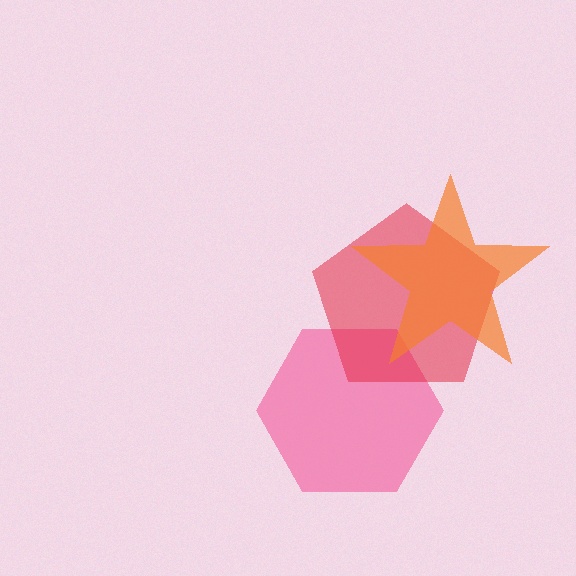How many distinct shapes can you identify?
There are 3 distinct shapes: a pink hexagon, a red pentagon, an orange star.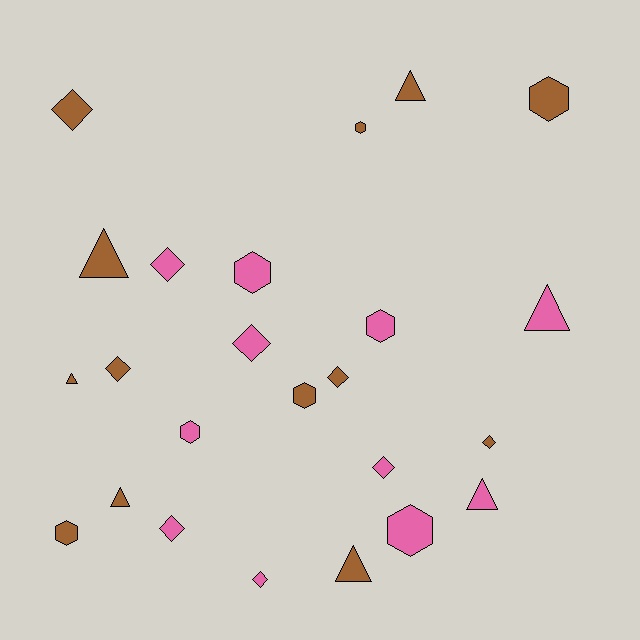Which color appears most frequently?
Brown, with 13 objects.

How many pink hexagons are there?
There are 4 pink hexagons.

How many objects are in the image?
There are 24 objects.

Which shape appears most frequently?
Diamond, with 9 objects.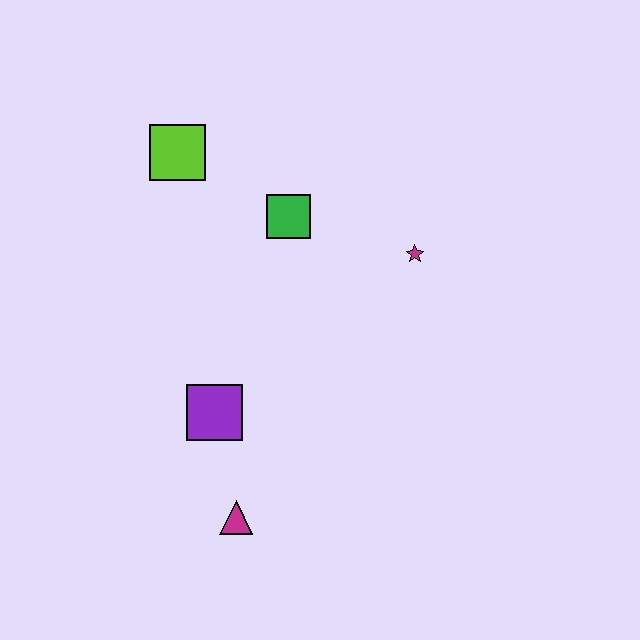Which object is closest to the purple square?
The magenta triangle is closest to the purple square.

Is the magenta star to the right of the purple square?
Yes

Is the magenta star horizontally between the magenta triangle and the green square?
No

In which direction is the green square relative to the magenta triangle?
The green square is above the magenta triangle.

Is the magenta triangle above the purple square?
No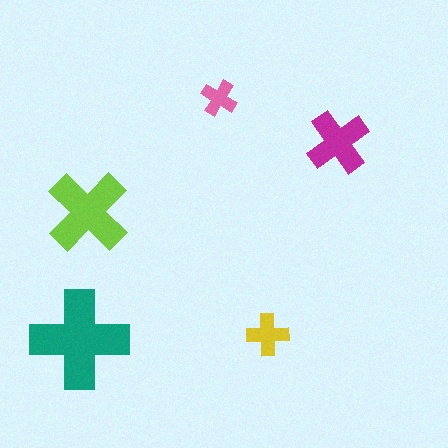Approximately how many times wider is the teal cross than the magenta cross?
About 1.5 times wider.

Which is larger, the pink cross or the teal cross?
The teal one.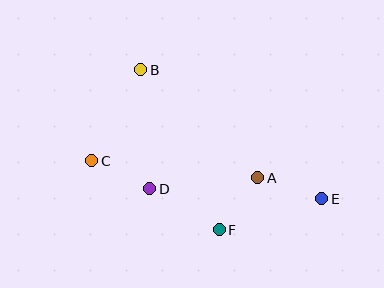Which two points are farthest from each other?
Points C and E are farthest from each other.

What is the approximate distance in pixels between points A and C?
The distance between A and C is approximately 167 pixels.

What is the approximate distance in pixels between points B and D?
The distance between B and D is approximately 119 pixels.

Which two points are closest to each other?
Points A and F are closest to each other.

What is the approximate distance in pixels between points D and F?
The distance between D and F is approximately 80 pixels.